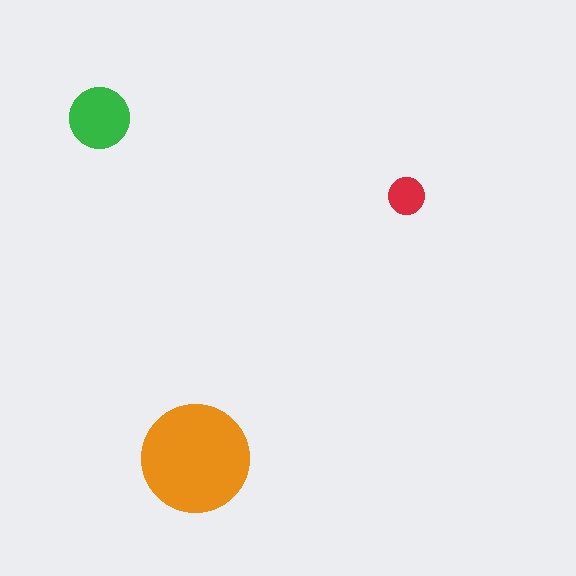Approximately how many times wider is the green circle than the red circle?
About 1.5 times wider.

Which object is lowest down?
The orange circle is bottommost.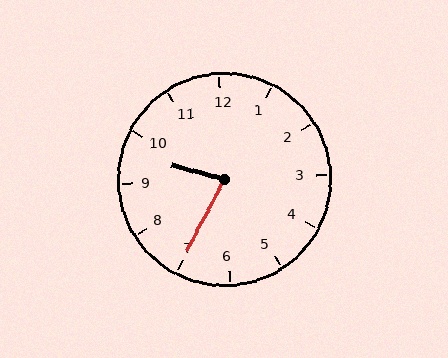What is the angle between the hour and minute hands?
Approximately 78 degrees.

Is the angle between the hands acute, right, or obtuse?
It is acute.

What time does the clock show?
9:35.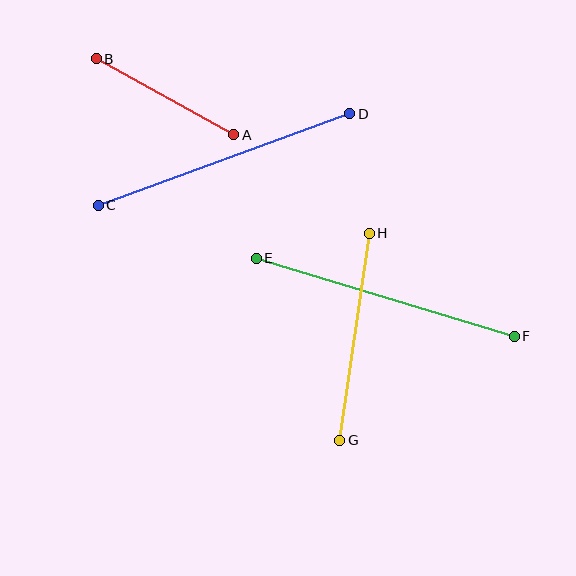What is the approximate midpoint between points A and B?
The midpoint is at approximately (165, 97) pixels.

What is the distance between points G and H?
The distance is approximately 209 pixels.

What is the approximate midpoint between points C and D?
The midpoint is at approximately (224, 160) pixels.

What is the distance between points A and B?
The distance is approximately 157 pixels.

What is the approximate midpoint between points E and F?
The midpoint is at approximately (385, 297) pixels.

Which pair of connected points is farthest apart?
Points E and F are farthest apart.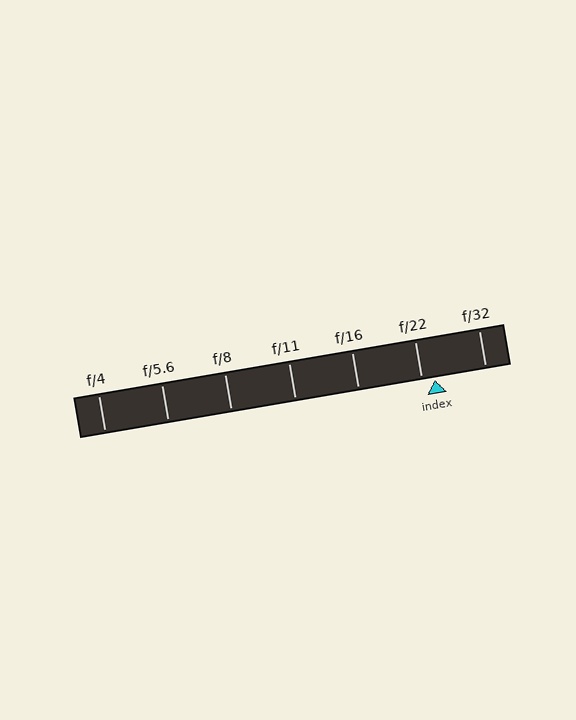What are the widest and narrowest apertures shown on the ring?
The widest aperture shown is f/4 and the narrowest is f/32.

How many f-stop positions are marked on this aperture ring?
There are 7 f-stop positions marked.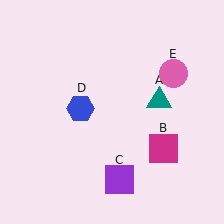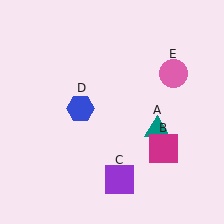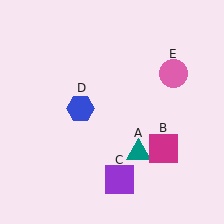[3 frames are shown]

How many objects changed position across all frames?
1 object changed position: teal triangle (object A).